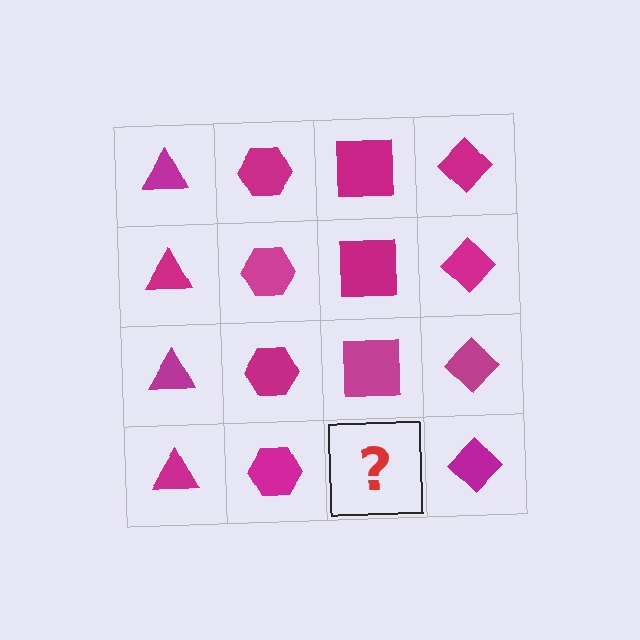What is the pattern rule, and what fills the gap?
The rule is that each column has a consistent shape. The gap should be filled with a magenta square.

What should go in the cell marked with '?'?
The missing cell should contain a magenta square.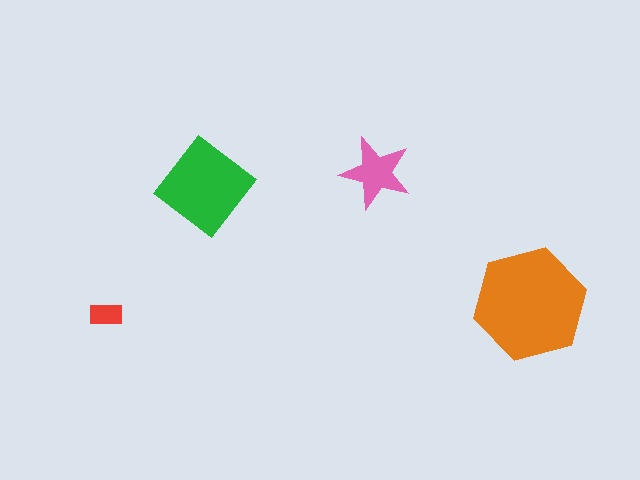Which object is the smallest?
The red rectangle.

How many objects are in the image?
There are 4 objects in the image.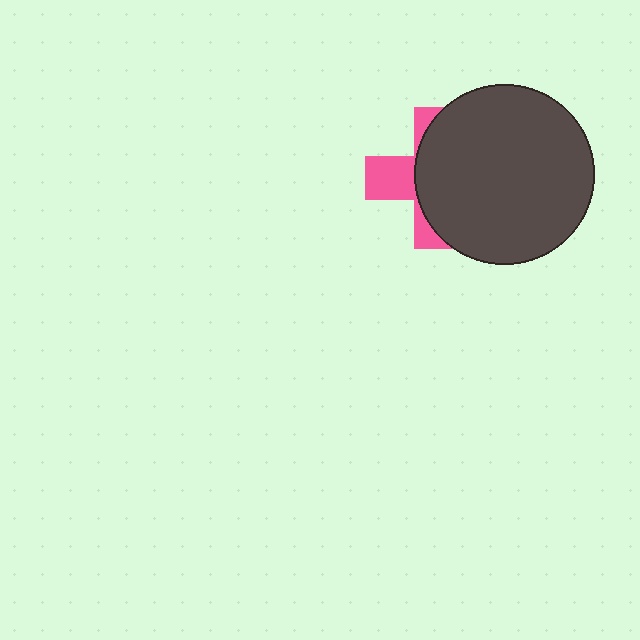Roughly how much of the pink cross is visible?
A small part of it is visible (roughly 35%).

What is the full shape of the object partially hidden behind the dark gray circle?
The partially hidden object is a pink cross.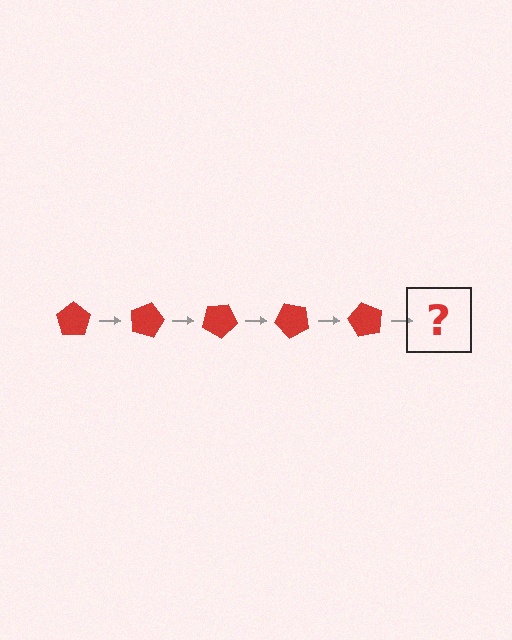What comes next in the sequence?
The next element should be a red pentagon rotated 75 degrees.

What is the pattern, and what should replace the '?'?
The pattern is that the pentagon rotates 15 degrees each step. The '?' should be a red pentagon rotated 75 degrees.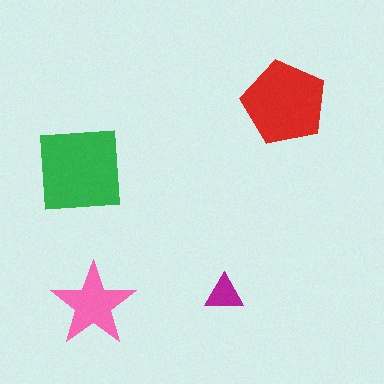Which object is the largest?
The green square.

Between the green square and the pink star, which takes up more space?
The green square.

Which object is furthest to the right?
The red pentagon is rightmost.